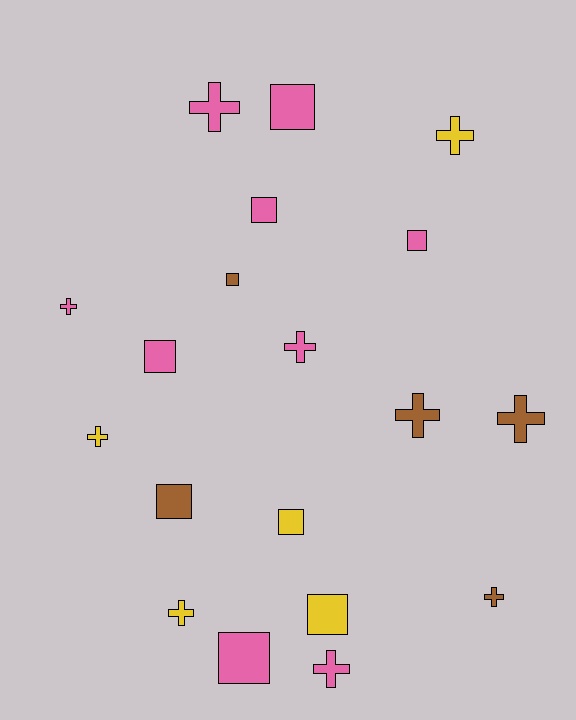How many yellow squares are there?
There are 2 yellow squares.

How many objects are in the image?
There are 19 objects.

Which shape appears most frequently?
Cross, with 10 objects.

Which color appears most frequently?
Pink, with 9 objects.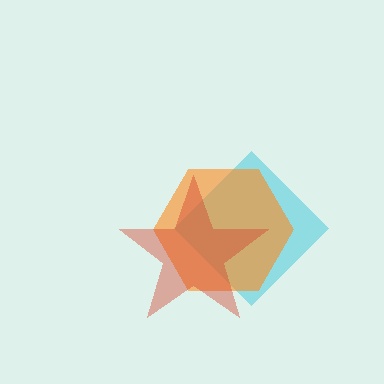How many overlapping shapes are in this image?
There are 3 overlapping shapes in the image.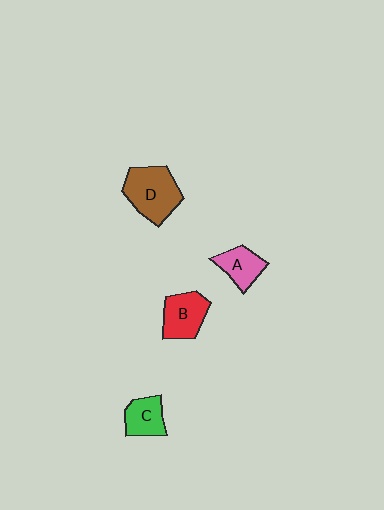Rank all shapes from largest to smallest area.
From largest to smallest: D (brown), B (red), A (pink), C (green).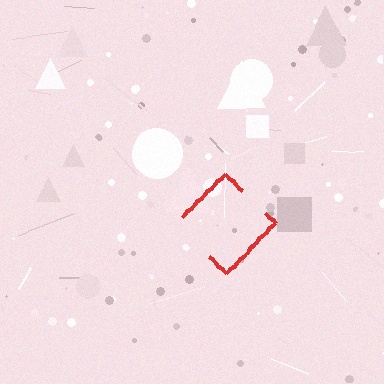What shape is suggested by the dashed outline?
The dashed outline suggests a diamond.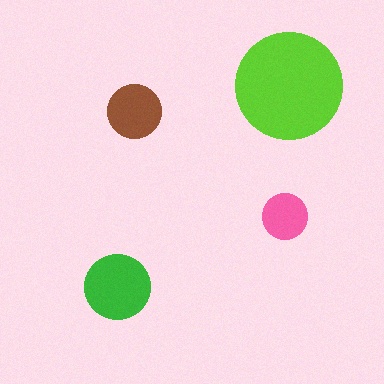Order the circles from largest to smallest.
the lime one, the green one, the brown one, the pink one.